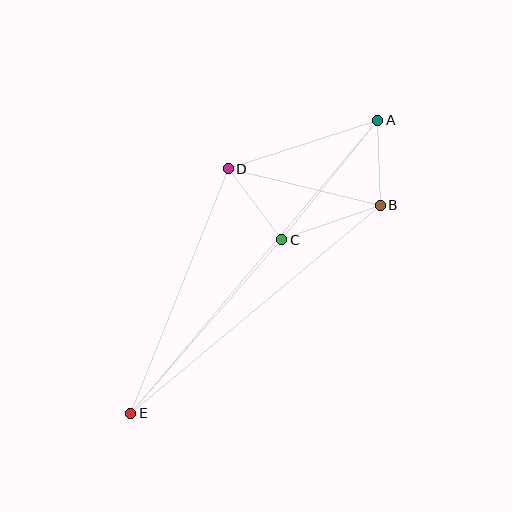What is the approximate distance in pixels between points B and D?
The distance between B and D is approximately 157 pixels.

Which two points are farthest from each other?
Points A and E are farthest from each other.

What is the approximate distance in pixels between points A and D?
The distance between A and D is approximately 158 pixels.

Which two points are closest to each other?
Points A and B are closest to each other.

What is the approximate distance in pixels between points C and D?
The distance between C and D is approximately 89 pixels.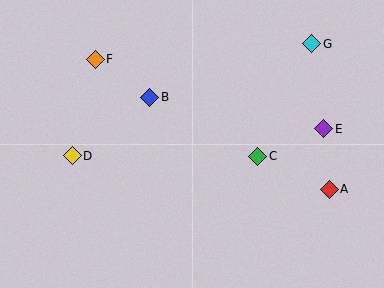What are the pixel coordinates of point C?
Point C is at (258, 156).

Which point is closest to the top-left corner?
Point F is closest to the top-left corner.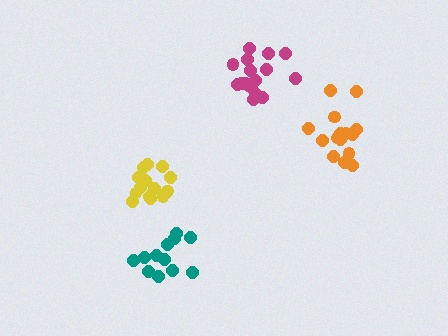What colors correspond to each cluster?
The clusters are colored: magenta, yellow, teal, orange.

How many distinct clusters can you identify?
There are 4 distinct clusters.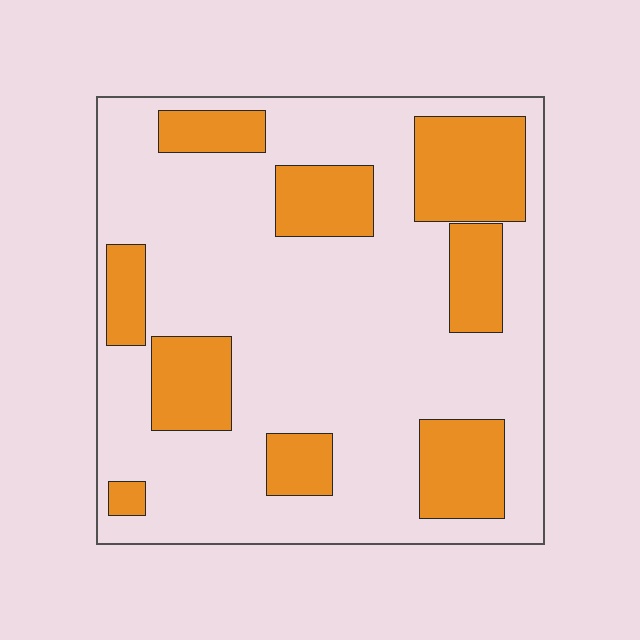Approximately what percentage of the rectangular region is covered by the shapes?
Approximately 30%.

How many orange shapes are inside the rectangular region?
9.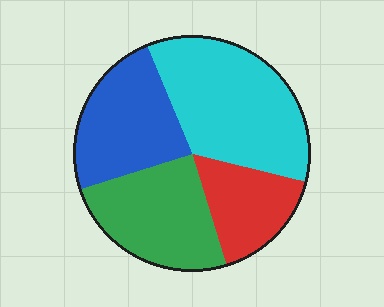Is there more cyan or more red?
Cyan.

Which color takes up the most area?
Cyan, at roughly 35%.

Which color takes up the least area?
Red, at roughly 15%.